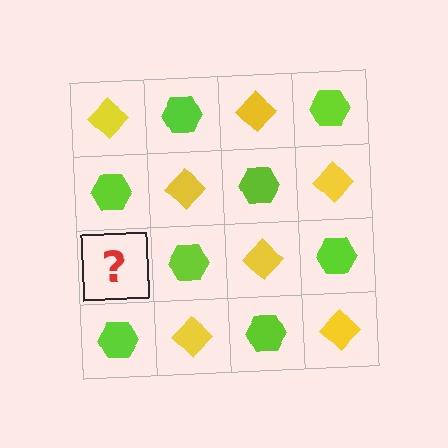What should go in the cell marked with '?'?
The missing cell should contain a yellow diamond.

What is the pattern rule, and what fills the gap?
The rule is that it alternates yellow diamond and lime hexagon in a checkerboard pattern. The gap should be filled with a yellow diamond.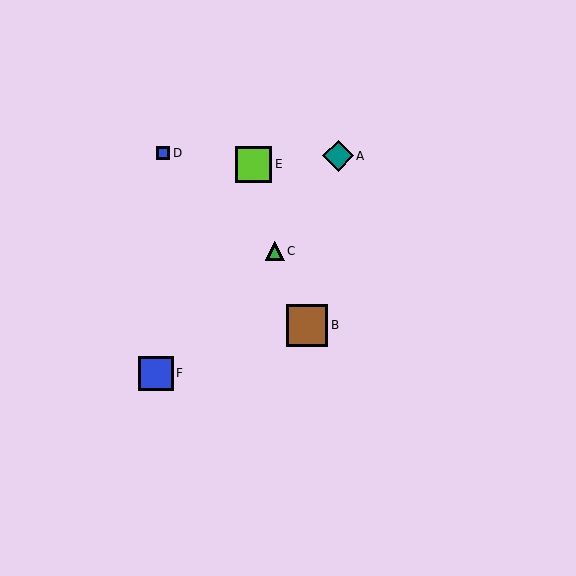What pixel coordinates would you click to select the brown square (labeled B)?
Click at (307, 325) to select the brown square B.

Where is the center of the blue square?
The center of the blue square is at (163, 153).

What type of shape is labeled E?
Shape E is a lime square.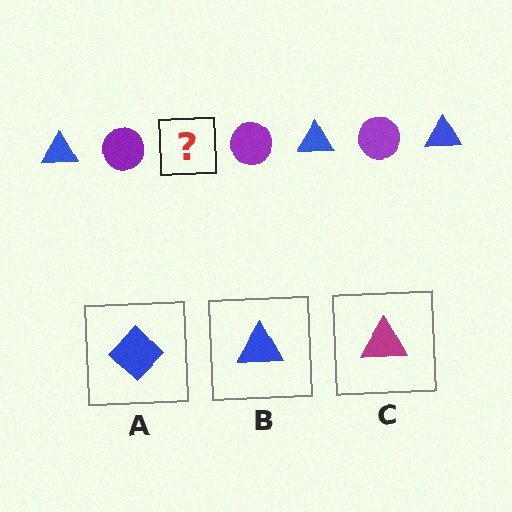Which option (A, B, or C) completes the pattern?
B.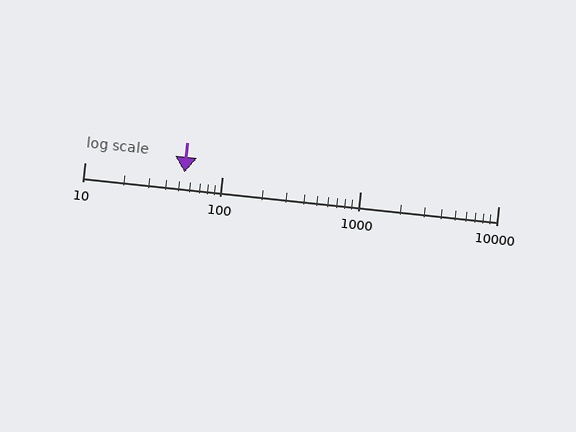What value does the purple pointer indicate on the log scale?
The pointer indicates approximately 53.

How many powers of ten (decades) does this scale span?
The scale spans 3 decades, from 10 to 10000.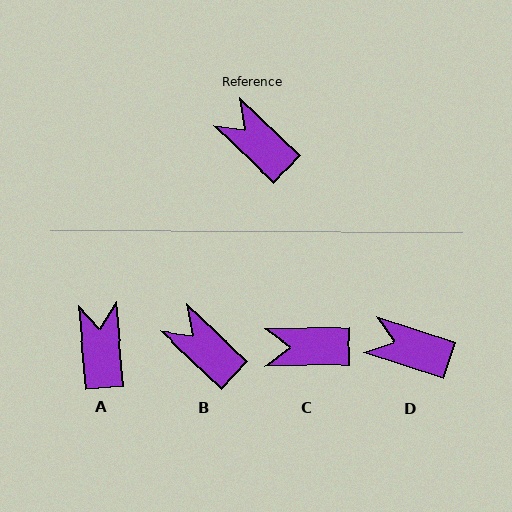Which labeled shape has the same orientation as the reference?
B.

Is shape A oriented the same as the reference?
No, it is off by about 41 degrees.